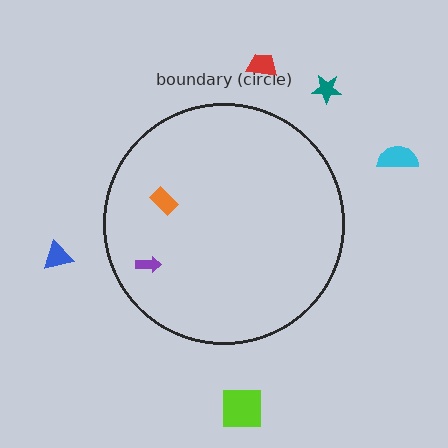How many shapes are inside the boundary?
2 inside, 5 outside.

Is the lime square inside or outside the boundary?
Outside.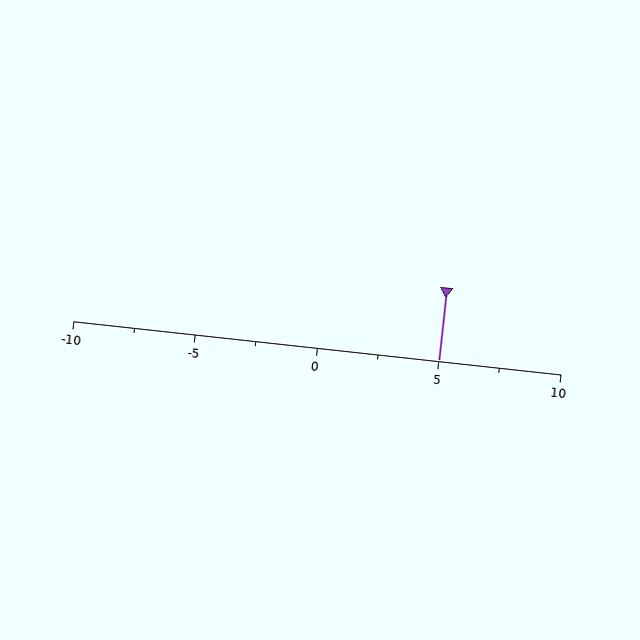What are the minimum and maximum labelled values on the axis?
The axis runs from -10 to 10.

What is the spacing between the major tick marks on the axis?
The major ticks are spaced 5 apart.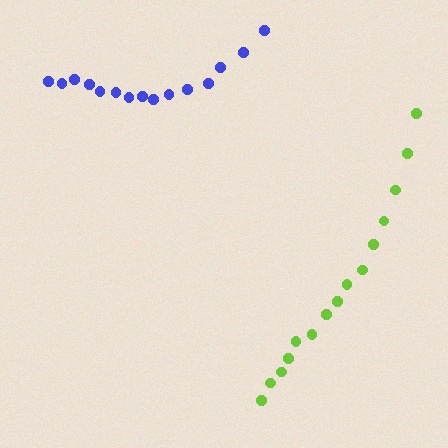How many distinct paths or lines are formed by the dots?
There are 2 distinct paths.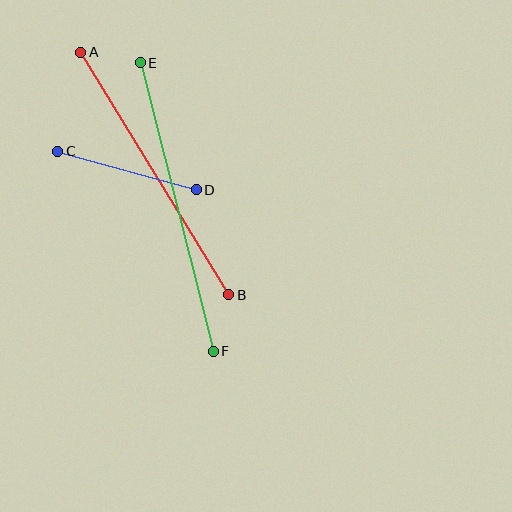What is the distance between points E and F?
The distance is approximately 297 pixels.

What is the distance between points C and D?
The distance is approximately 144 pixels.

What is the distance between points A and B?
The distance is approximately 284 pixels.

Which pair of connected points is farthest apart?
Points E and F are farthest apart.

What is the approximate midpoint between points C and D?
The midpoint is at approximately (127, 170) pixels.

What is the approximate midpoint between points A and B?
The midpoint is at approximately (155, 173) pixels.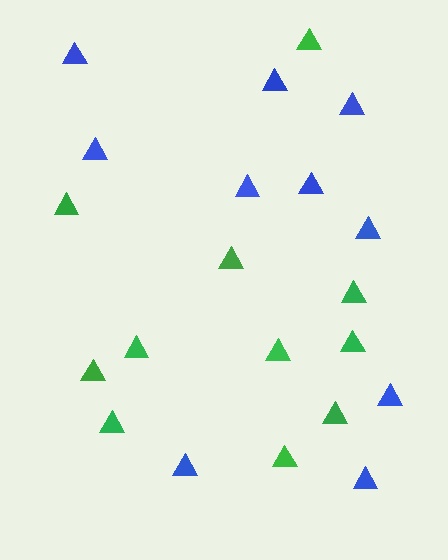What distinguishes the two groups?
There are 2 groups: one group of blue triangles (10) and one group of green triangles (11).